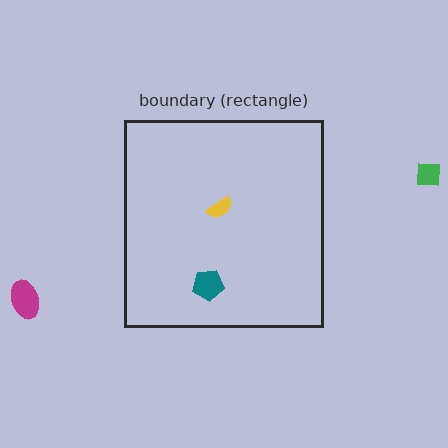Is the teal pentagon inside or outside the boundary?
Inside.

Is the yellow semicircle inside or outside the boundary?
Inside.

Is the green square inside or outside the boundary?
Outside.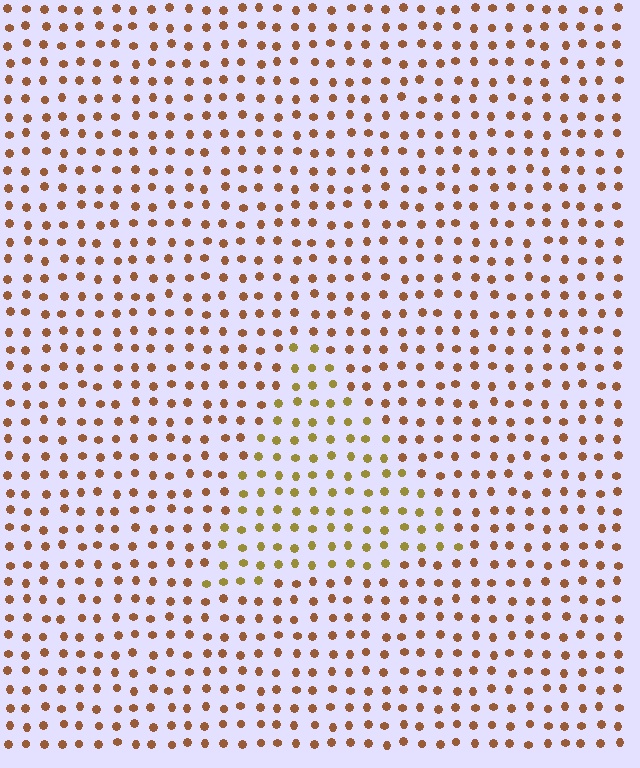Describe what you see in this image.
The image is filled with small brown elements in a uniform arrangement. A triangle-shaped region is visible where the elements are tinted to a slightly different hue, forming a subtle color boundary.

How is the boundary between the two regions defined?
The boundary is defined purely by a slight shift in hue (about 31 degrees). Spacing, size, and orientation are identical on both sides.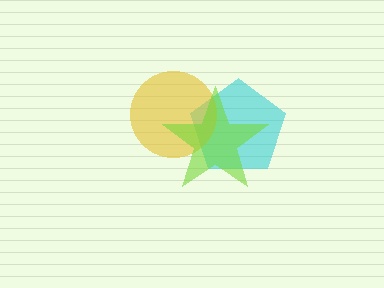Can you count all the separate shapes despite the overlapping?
Yes, there are 3 separate shapes.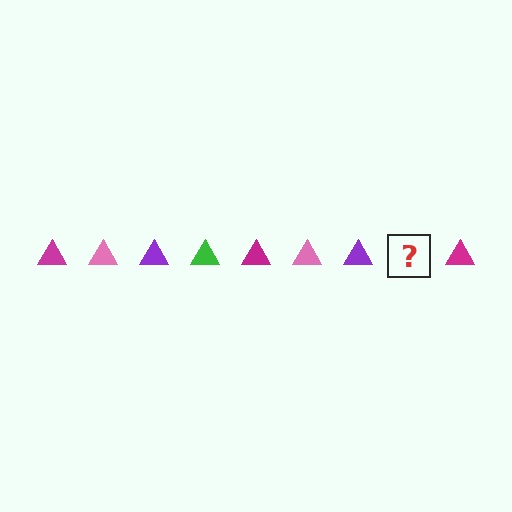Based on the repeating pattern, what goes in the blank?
The blank should be a green triangle.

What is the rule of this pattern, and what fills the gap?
The rule is that the pattern cycles through magenta, pink, purple, green triangles. The gap should be filled with a green triangle.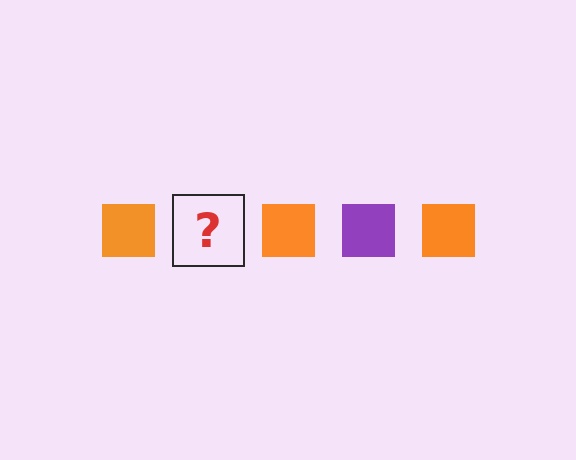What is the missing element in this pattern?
The missing element is a purple square.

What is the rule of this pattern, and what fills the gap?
The rule is that the pattern cycles through orange, purple squares. The gap should be filled with a purple square.